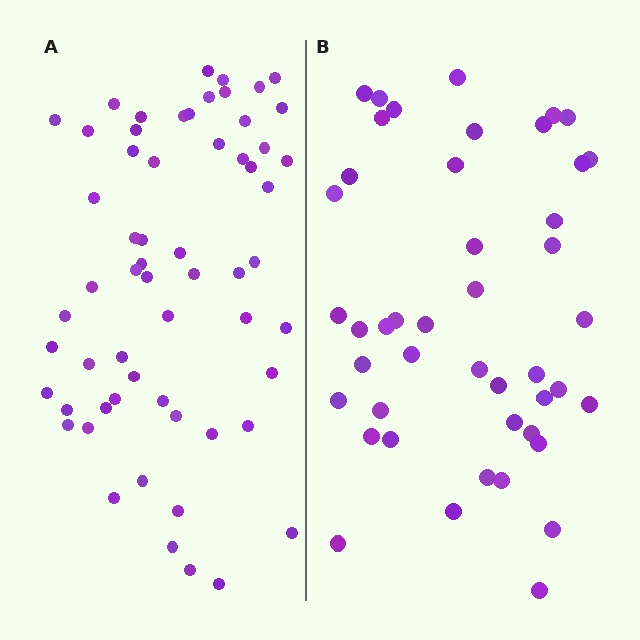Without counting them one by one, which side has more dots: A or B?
Region A (the left region) has more dots.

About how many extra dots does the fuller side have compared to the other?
Region A has approximately 15 more dots than region B.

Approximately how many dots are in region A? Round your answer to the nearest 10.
About 60 dots.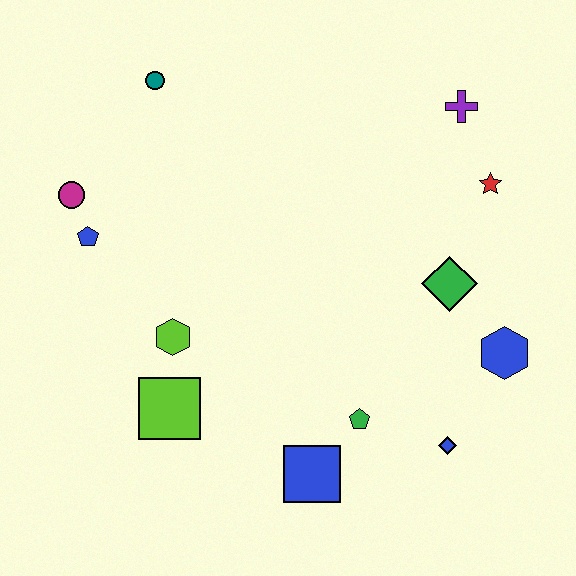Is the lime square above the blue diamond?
Yes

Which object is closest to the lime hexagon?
The lime square is closest to the lime hexagon.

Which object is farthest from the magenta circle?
The blue hexagon is farthest from the magenta circle.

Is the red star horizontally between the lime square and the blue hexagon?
Yes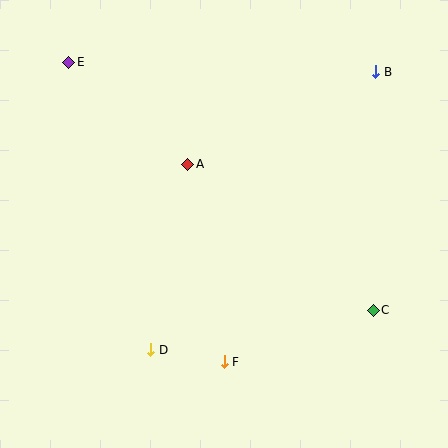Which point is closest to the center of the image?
Point A at (188, 164) is closest to the center.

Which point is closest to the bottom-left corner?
Point D is closest to the bottom-left corner.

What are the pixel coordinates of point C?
Point C is at (373, 310).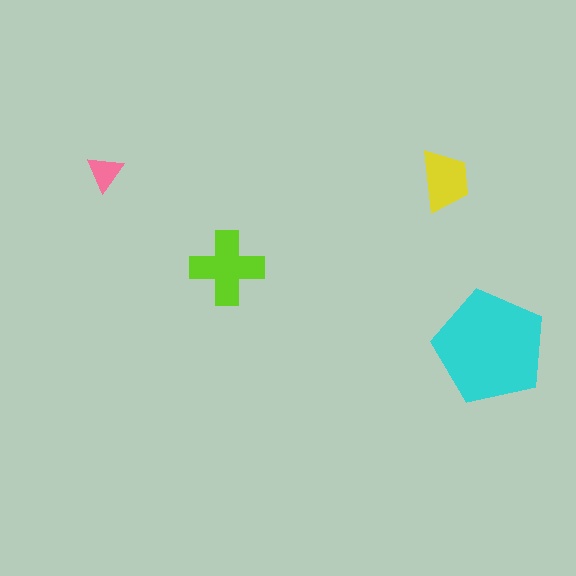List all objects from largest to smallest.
The cyan pentagon, the lime cross, the yellow trapezoid, the pink triangle.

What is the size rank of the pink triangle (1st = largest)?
4th.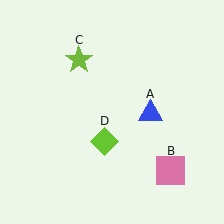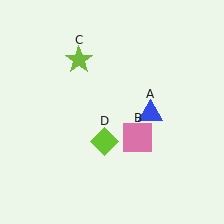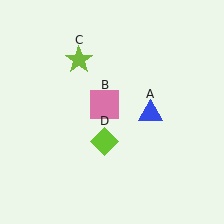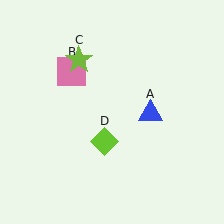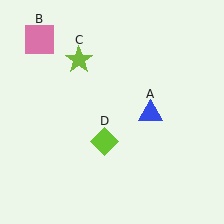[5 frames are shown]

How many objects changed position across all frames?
1 object changed position: pink square (object B).